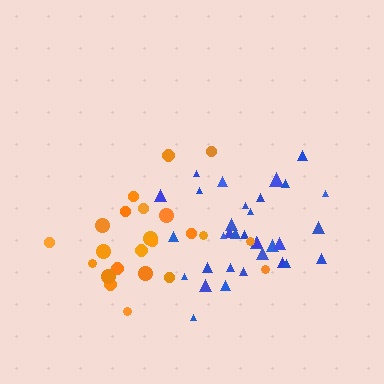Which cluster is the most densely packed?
Blue.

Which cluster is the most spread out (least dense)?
Orange.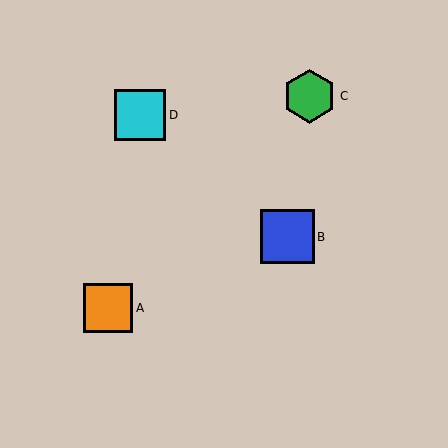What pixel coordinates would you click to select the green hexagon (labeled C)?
Click at (310, 96) to select the green hexagon C.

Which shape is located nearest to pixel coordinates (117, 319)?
The orange square (labeled A) at (108, 308) is nearest to that location.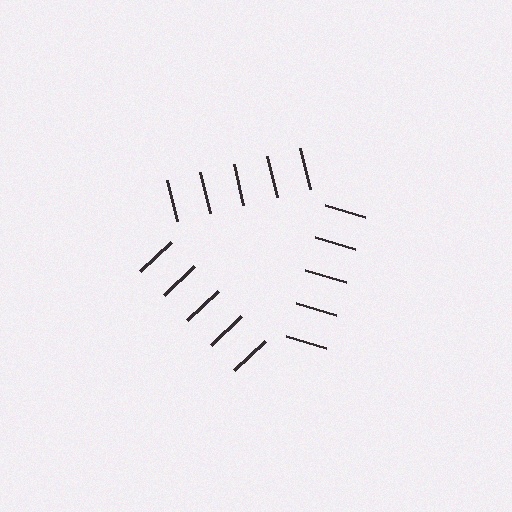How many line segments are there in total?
15 — 5 along each of the 3 edges.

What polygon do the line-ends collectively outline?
An illusory triangle — the line segments terminate on its edges but no continuous stroke is drawn.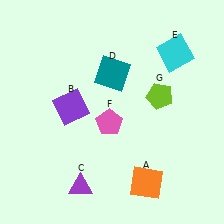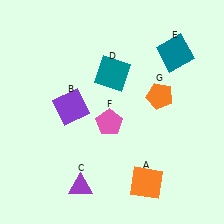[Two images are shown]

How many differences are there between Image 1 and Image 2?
There are 2 differences between the two images.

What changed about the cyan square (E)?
In Image 1, E is cyan. In Image 2, it changed to teal.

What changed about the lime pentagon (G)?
In Image 1, G is lime. In Image 2, it changed to orange.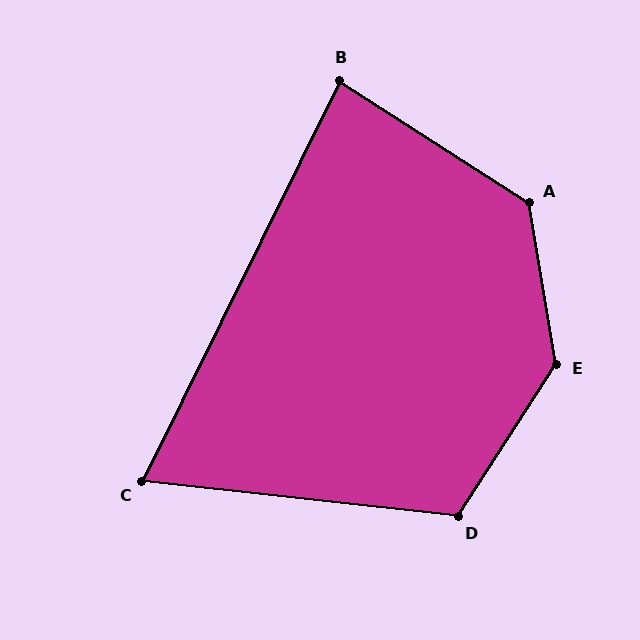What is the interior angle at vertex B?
Approximately 84 degrees (acute).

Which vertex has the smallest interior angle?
C, at approximately 70 degrees.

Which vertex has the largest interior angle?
E, at approximately 138 degrees.